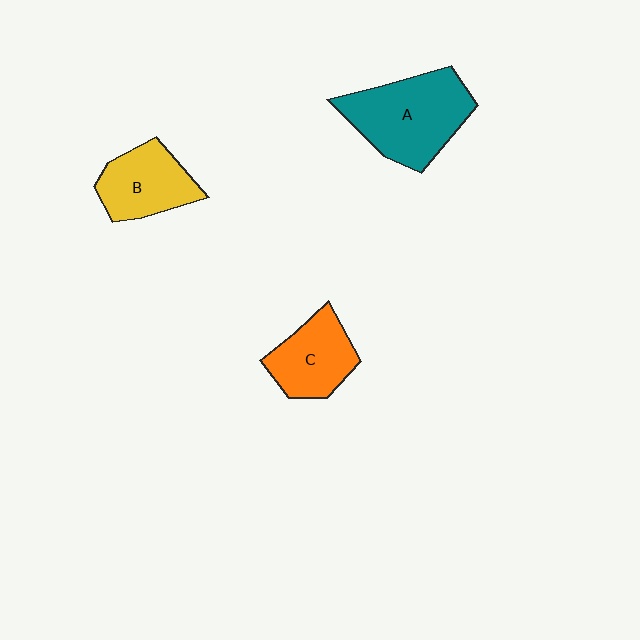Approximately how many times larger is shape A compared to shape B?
Approximately 1.5 times.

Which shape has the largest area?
Shape A (teal).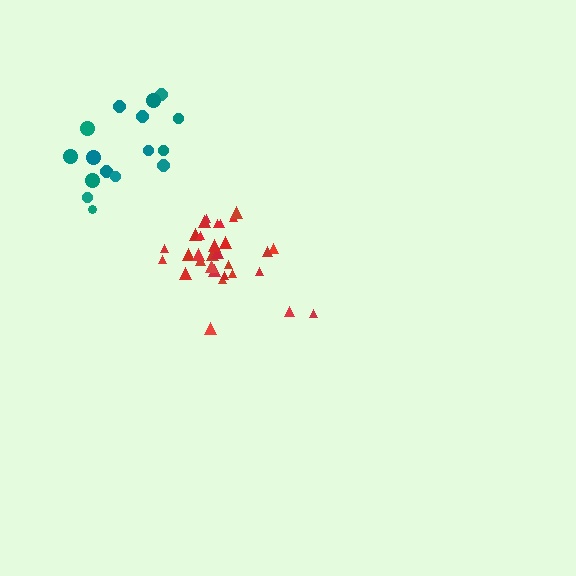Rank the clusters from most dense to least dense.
red, teal.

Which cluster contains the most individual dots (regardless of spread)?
Red (30).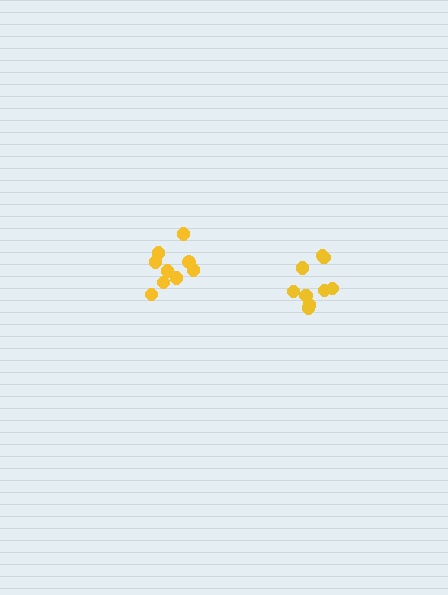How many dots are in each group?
Group 1: 9 dots, Group 2: 9 dots (18 total).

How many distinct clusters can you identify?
There are 2 distinct clusters.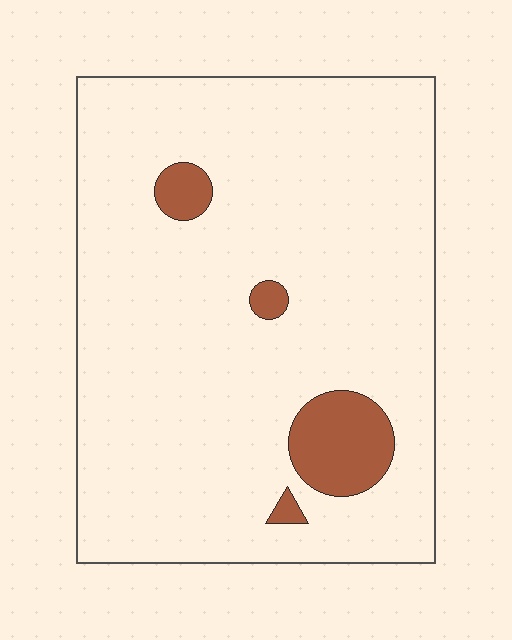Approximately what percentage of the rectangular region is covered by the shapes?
Approximately 10%.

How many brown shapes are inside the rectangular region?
4.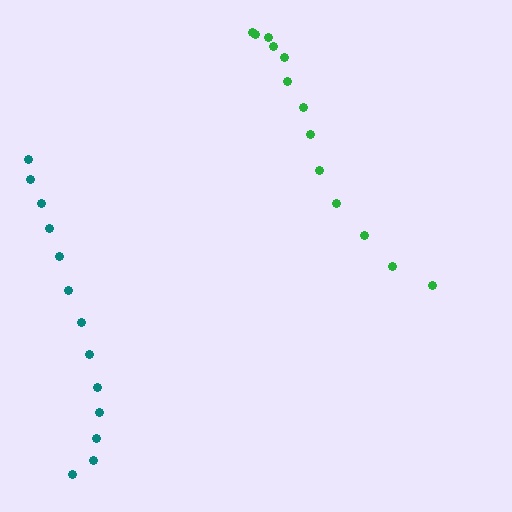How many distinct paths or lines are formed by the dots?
There are 2 distinct paths.